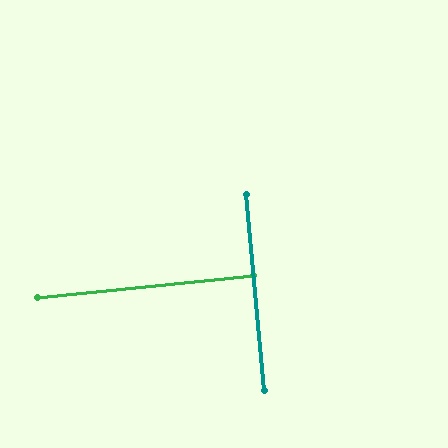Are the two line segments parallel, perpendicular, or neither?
Perpendicular — they meet at approximately 89°.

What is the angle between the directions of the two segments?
Approximately 89 degrees.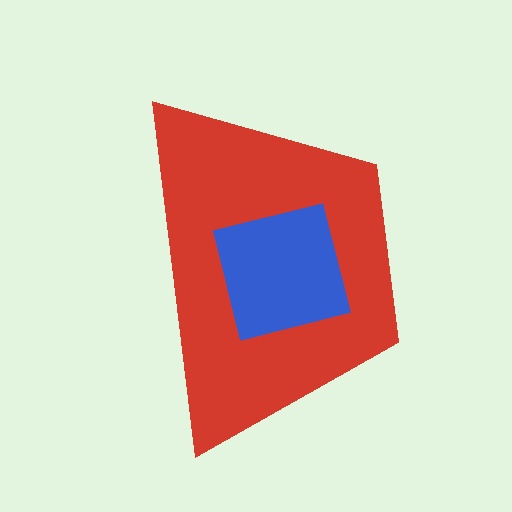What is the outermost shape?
The red trapezoid.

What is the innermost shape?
The blue square.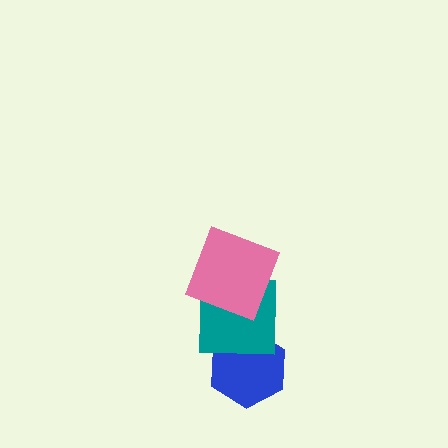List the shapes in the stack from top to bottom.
From top to bottom: the pink square, the teal square, the blue hexagon.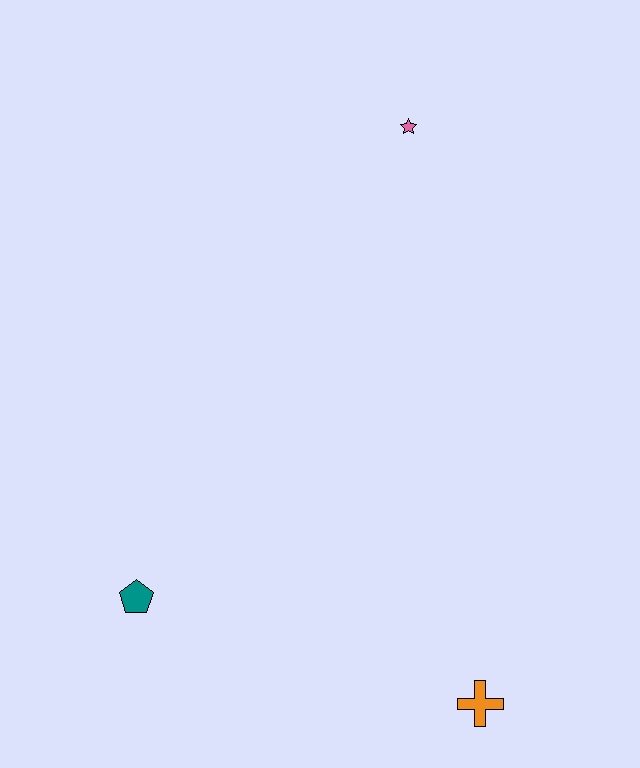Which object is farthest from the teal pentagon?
The pink star is farthest from the teal pentagon.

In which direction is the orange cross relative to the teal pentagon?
The orange cross is to the right of the teal pentagon.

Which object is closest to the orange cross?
The teal pentagon is closest to the orange cross.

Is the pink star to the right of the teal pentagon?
Yes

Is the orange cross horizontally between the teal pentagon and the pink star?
No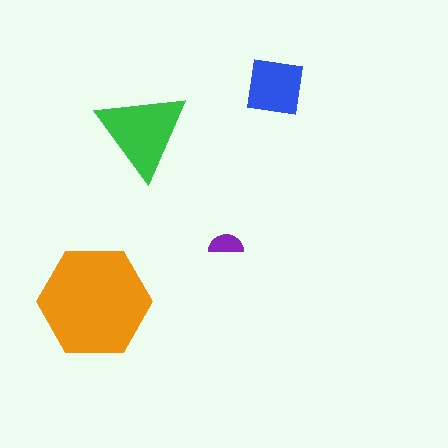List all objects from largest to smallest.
The orange hexagon, the green triangle, the blue square, the purple semicircle.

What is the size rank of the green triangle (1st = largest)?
2nd.